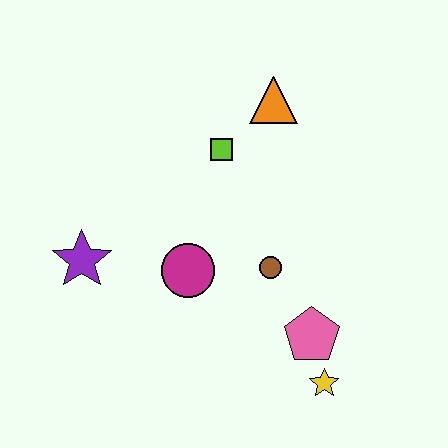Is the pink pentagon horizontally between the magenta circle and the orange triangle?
No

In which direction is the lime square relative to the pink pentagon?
The lime square is above the pink pentagon.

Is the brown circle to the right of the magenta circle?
Yes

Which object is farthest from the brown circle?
The purple star is farthest from the brown circle.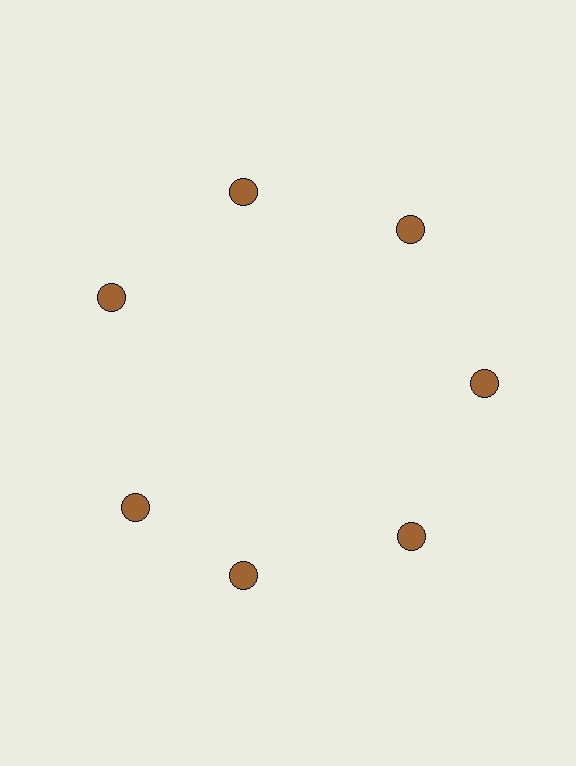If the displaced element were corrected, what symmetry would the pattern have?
It would have 7-fold rotational symmetry — the pattern would map onto itself every 51 degrees.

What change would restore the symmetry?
The symmetry would be restored by rotating it back into even spacing with its neighbors so that all 7 circles sit at equal angles and equal distance from the center.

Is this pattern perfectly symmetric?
No. The 7 brown circles are arranged in a ring, but one element near the 8 o'clock position is rotated out of alignment along the ring, breaking the 7-fold rotational symmetry.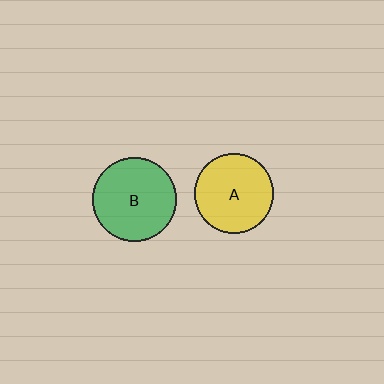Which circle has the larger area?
Circle B (green).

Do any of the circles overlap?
No, none of the circles overlap.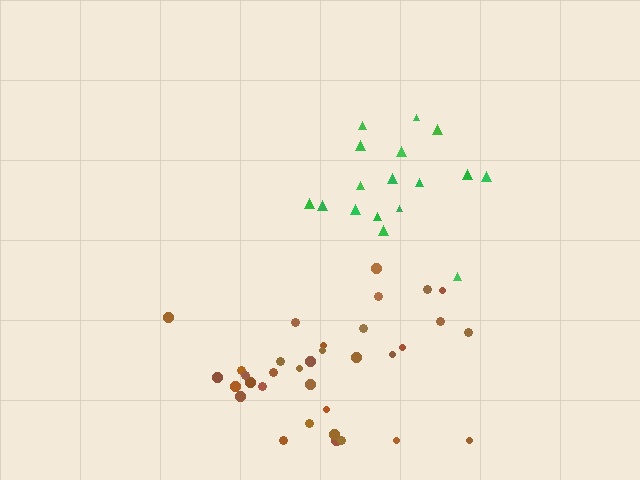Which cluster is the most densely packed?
Brown.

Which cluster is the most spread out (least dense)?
Green.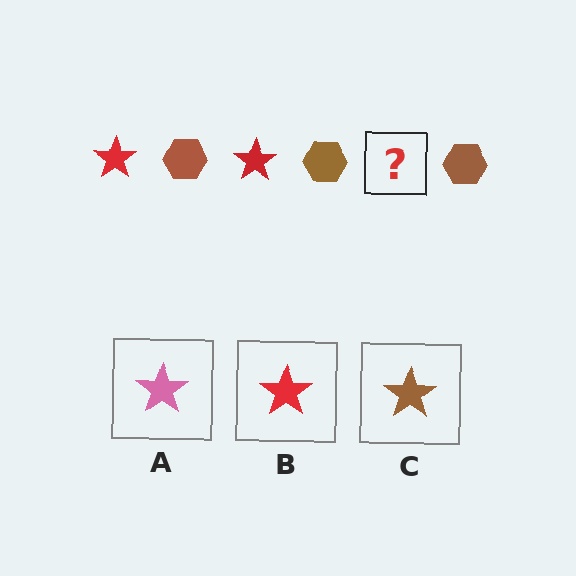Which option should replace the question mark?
Option B.